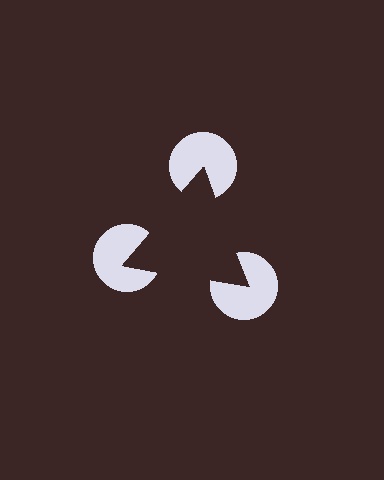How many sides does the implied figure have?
3 sides.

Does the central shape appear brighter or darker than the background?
It typically appears slightly darker than the background, even though no actual brightness change is drawn.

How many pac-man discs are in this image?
There are 3 — one at each vertex of the illusory triangle.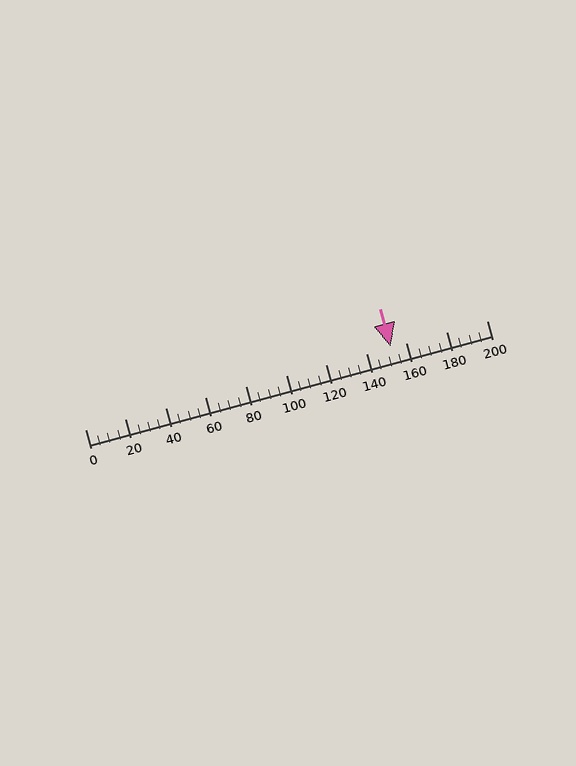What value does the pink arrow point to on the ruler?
The pink arrow points to approximately 152.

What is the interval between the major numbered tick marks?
The major tick marks are spaced 20 units apart.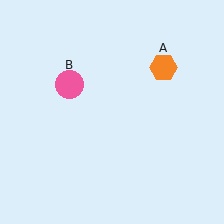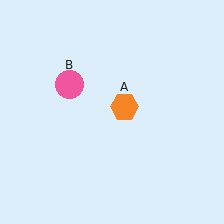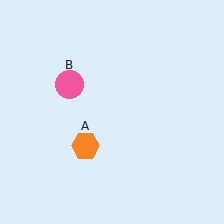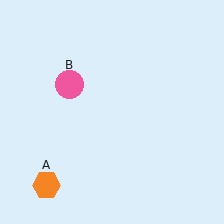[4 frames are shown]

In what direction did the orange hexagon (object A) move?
The orange hexagon (object A) moved down and to the left.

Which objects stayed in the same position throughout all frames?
Pink circle (object B) remained stationary.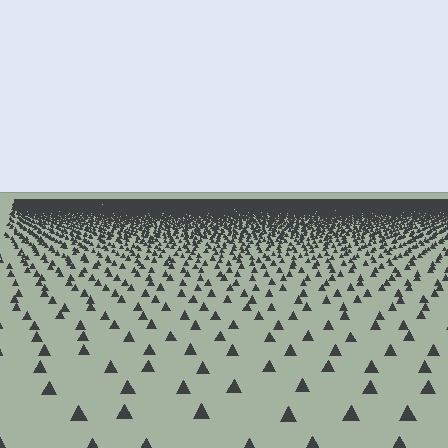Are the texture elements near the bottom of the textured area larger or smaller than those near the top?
Larger. Near the bottom, elements are closer to the viewer and appear at a bigger on-screen size.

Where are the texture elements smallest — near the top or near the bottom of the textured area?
Near the top.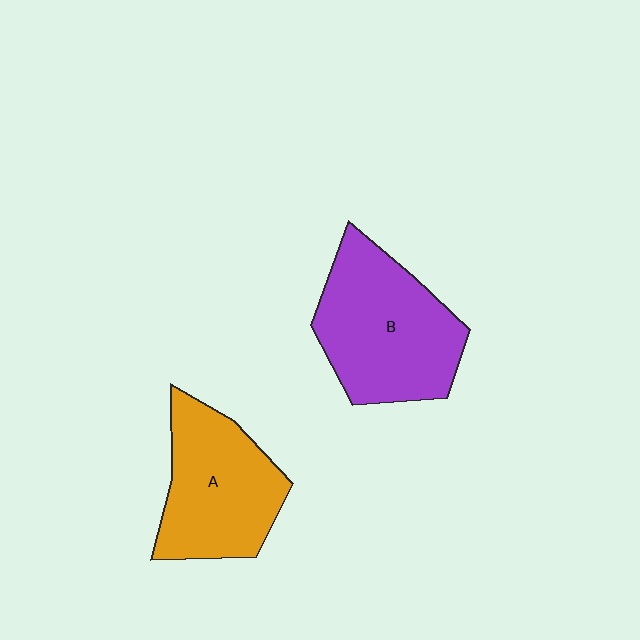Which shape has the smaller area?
Shape A (orange).